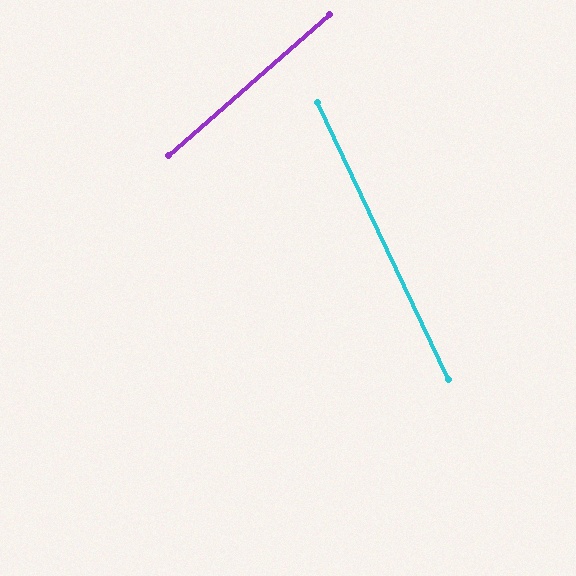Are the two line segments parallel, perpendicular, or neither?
Neither parallel nor perpendicular — they differ by about 74°.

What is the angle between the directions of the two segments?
Approximately 74 degrees.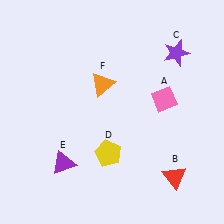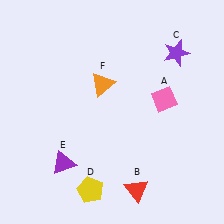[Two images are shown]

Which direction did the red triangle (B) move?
The red triangle (B) moved left.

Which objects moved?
The objects that moved are: the red triangle (B), the yellow pentagon (D).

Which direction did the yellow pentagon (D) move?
The yellow pentagon (D) moved down.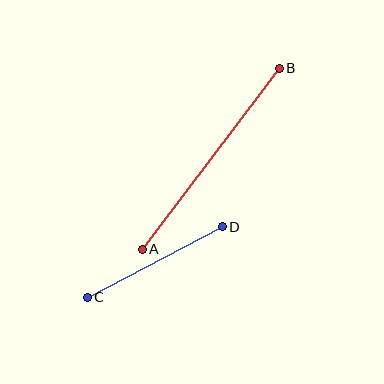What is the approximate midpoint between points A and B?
The midpoint is at approximately (211, 159) pixels.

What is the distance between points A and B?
The distance is approximately 227 pixels.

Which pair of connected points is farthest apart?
Points A and B are farthest apart.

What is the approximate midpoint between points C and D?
The midpoint is at approximately (155, 262) pixels.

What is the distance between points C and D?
The distance is approximately 152 pixels.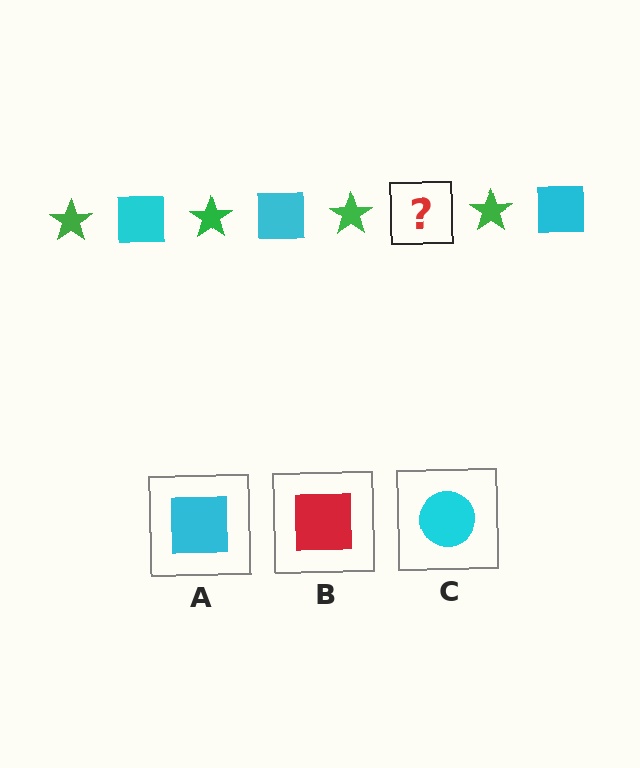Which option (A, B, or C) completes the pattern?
A.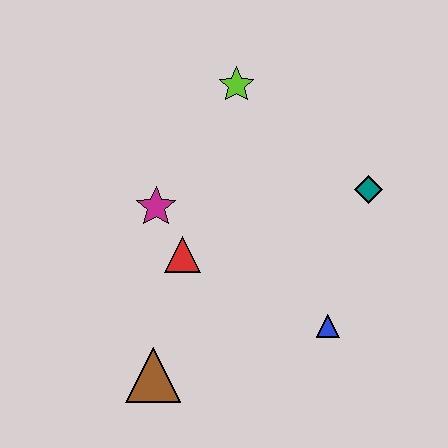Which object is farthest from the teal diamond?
The brown triangle is farthest from the teal diamond.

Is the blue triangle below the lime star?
Yes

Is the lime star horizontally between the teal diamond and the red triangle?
Yes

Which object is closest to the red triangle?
The magenta star is closest to the red triangle.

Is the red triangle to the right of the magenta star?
Yes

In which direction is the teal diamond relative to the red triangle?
The teal diamond is to the right of the red triangle.